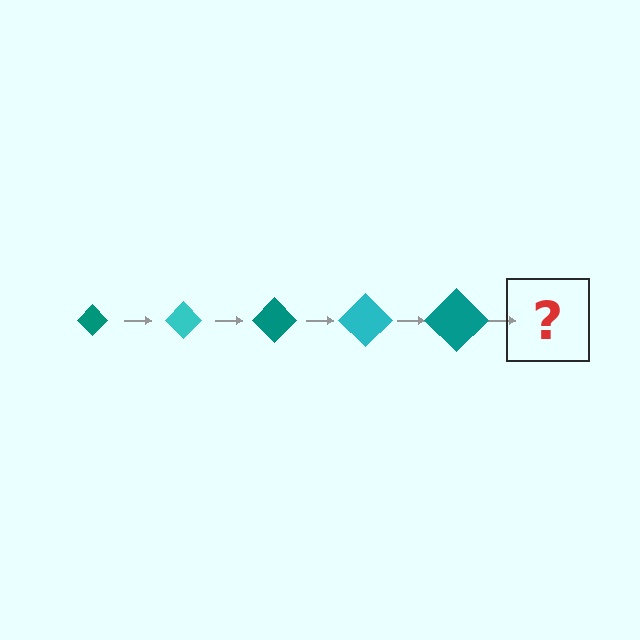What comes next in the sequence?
The next element should be a cyan diamond, larger than the previous one.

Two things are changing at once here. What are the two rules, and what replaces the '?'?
The two rules are that the diamond grows larger each step and the color cycles through teal and cyan. The '?' should be a cyan diamond, larger than the previous one.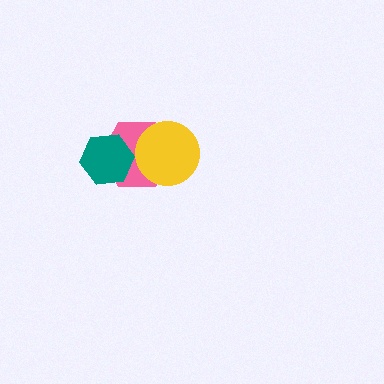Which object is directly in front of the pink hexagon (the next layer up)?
The teal hexagon is directly in front of the pink hexagon.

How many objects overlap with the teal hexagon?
1 object overlaps with the teal hexagon.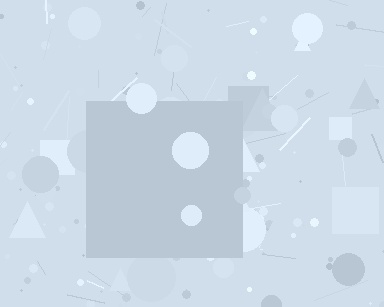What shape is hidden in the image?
A square is hidden in the image.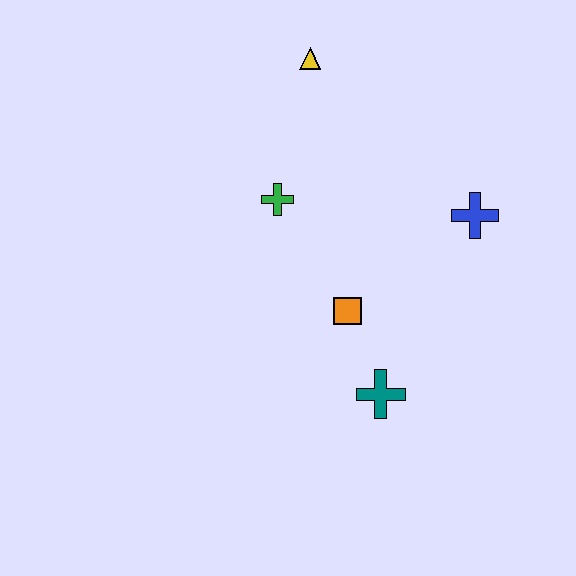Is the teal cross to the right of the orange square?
Yes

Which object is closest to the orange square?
The teal cross is closest to the orange square.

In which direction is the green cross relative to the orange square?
The green cross is above the orange square.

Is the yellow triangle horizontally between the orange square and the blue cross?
No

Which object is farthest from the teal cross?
The yellow triangle is farthest from the teal cross.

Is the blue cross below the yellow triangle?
Yes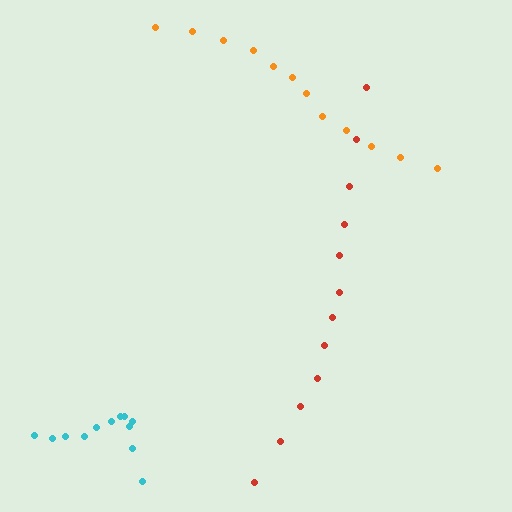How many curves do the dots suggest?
There are 3 distinct paths.